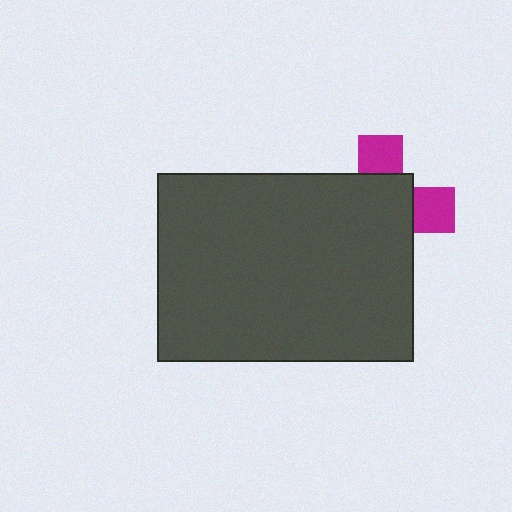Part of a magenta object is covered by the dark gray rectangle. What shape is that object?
It is a cross.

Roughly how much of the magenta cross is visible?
A small part of it is visible (roughly 31%).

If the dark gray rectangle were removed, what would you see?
You would see the complete magenta cross.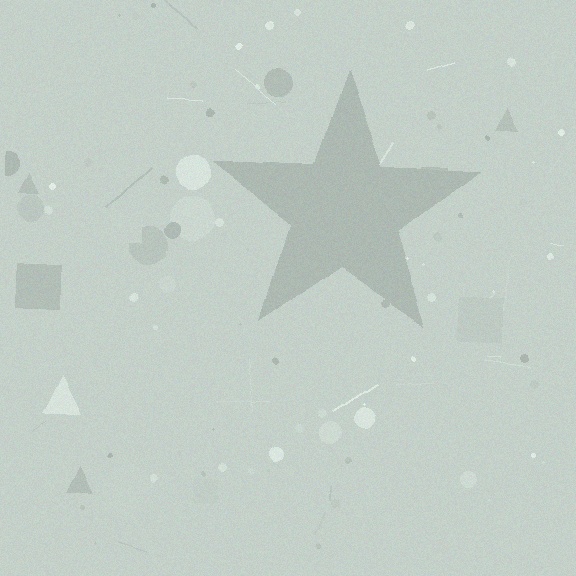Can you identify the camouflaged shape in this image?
The camouflaged shape is a star.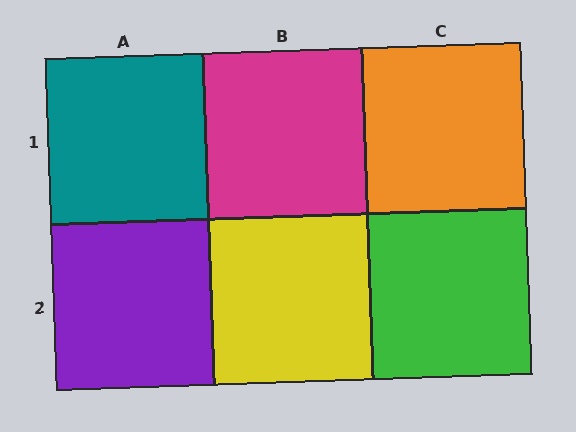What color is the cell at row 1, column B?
Magenta.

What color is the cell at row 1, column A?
Teal.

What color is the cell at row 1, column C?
Orange.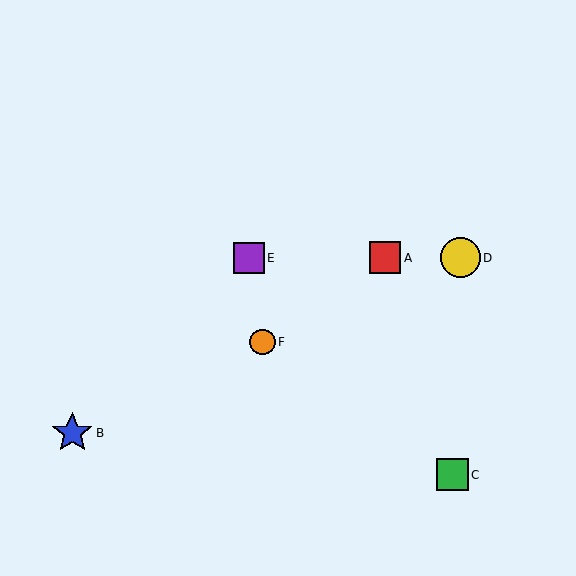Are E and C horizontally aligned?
No, E is at y≈258 and C is at y≈475.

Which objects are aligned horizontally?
Objects A, D, E are aligned horizontally.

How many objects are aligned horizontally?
3 objects (A, D, E) are aligned horizontally.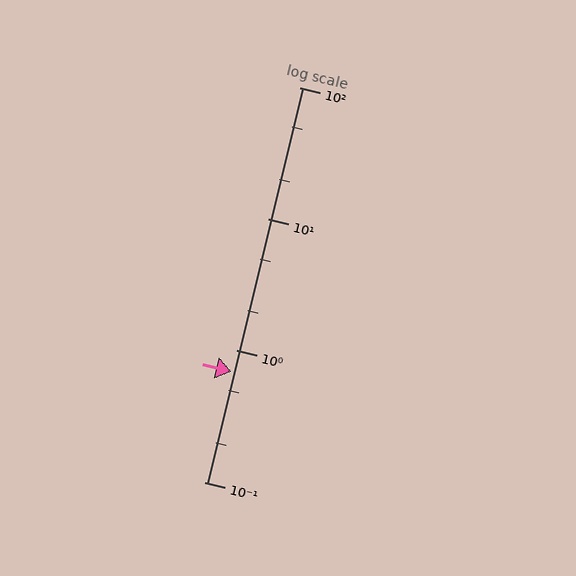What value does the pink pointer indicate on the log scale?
The pointer indicates approximately 0.69.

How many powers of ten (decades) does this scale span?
The scale spans 3 decades, from 0.1 to 100.